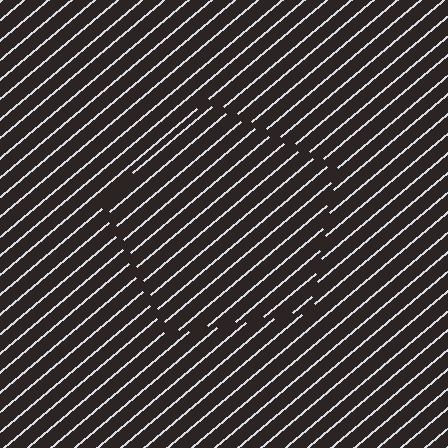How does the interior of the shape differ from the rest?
The interior of the shape contains the same grating, shifted by half a period — the contour is defined by the phase discontinuity where line-ends from the inner and outer gratings abut.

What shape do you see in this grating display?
An illusory pentagon. The interior of the shape contains the same grating, shifted by half a period — the contour is defined by the phase discontinuity where line-ends from the inner and outer gratings abut.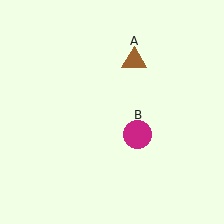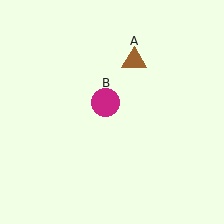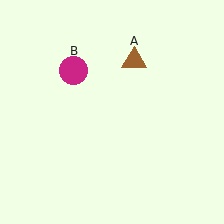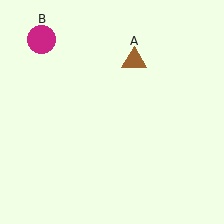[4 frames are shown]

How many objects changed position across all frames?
1 object changed position: magenta circle (object B).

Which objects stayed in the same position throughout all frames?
Brown triangle (object A) remained stationary.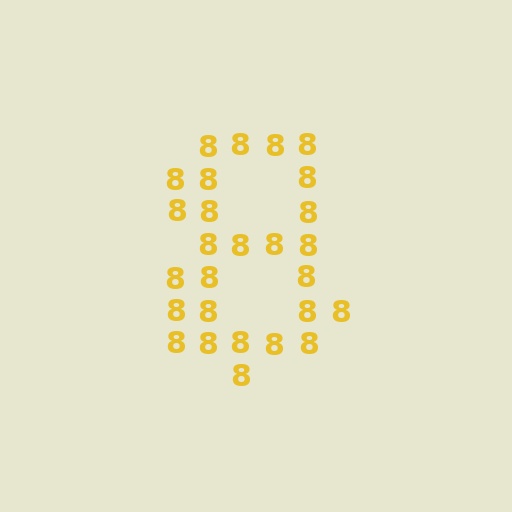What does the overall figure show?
The overall figure shows the digit 8.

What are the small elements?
The small elements are digit 8's.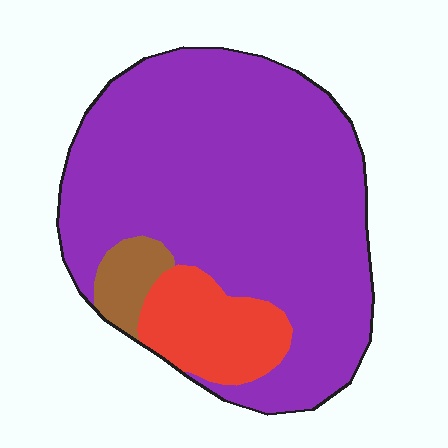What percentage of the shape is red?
Red covers around 15% of the shape.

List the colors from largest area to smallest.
From largest to smallest: purple, red, brown.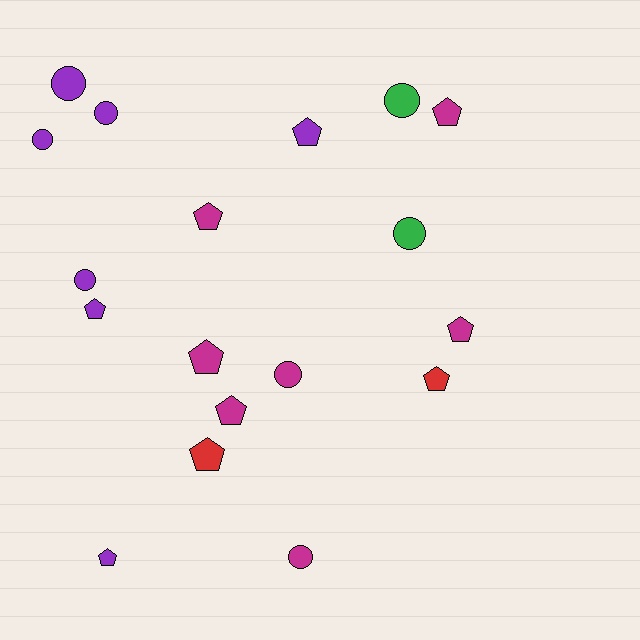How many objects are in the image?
There are 18 objects.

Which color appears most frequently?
Magenta, with 7 objects.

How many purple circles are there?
There are 4 purple circles.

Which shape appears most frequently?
Pentagon, with 10 objects.